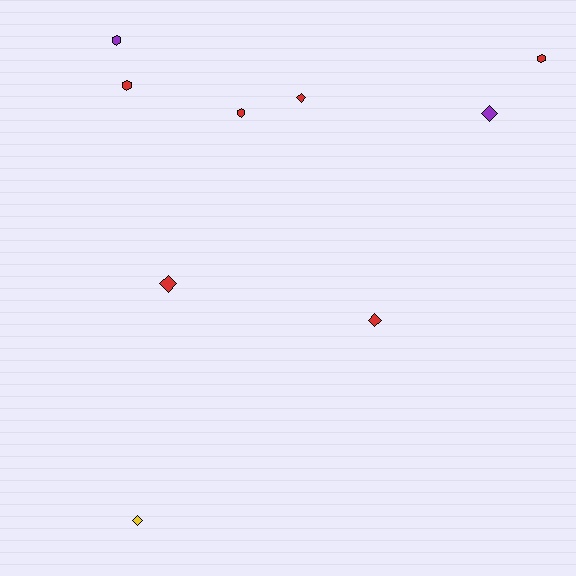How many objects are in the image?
There are 9 objects.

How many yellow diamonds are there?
There is 1 yellow diamond.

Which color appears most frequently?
Red, with 6 objects.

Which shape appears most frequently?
Diamond, with 5 objects.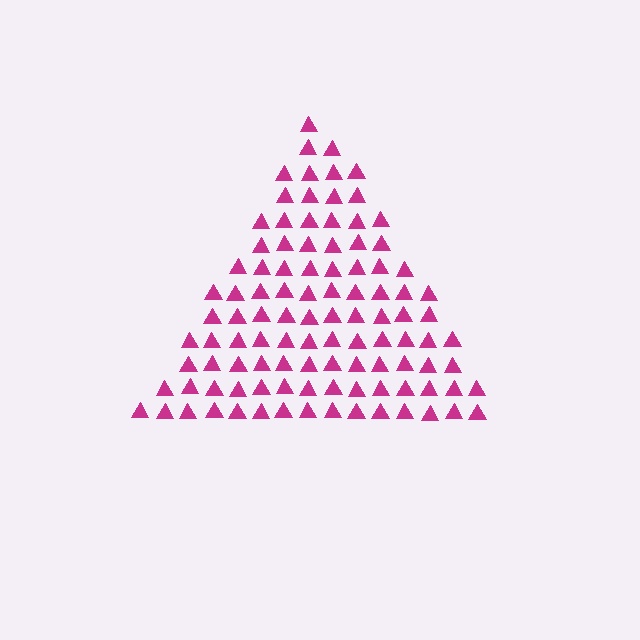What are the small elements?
The small elements are triangles.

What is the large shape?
The large shape is a triangle.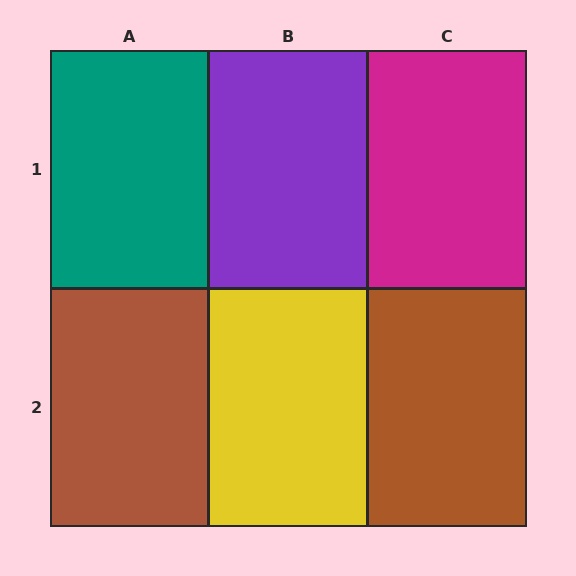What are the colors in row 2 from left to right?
Brown, yellow, brown.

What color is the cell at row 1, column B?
Purple.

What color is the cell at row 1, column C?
Magenta.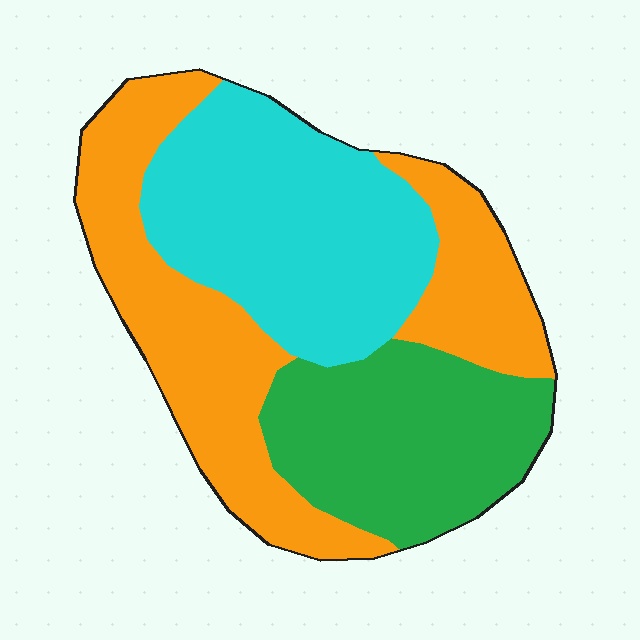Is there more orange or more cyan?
Orange.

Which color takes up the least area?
Green, at roughly 25%.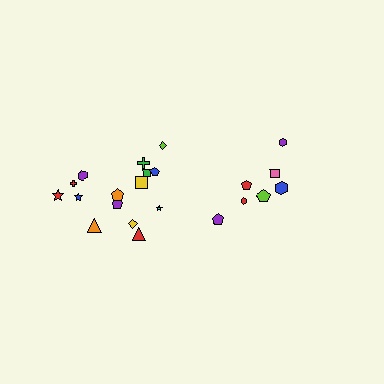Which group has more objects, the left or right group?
The left group.